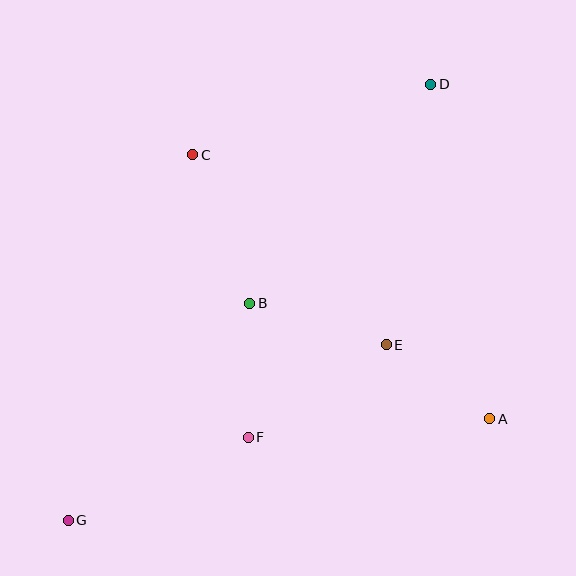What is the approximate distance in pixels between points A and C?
The distance between A and C is approximately 397 pixels.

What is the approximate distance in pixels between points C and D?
The distance between C and D is approximately 248 pixels.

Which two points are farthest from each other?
Points D and G are farthest from each other.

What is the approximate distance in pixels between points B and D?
The distance between B and D is approximately 284 pixels.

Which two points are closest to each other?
Points A and E are closest to each other.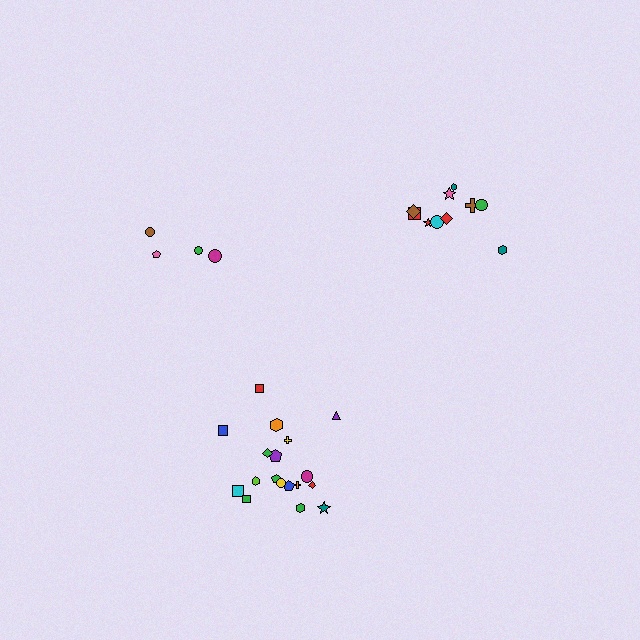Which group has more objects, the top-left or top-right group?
The top-right group.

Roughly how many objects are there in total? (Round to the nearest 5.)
Roughly 30 objects in total.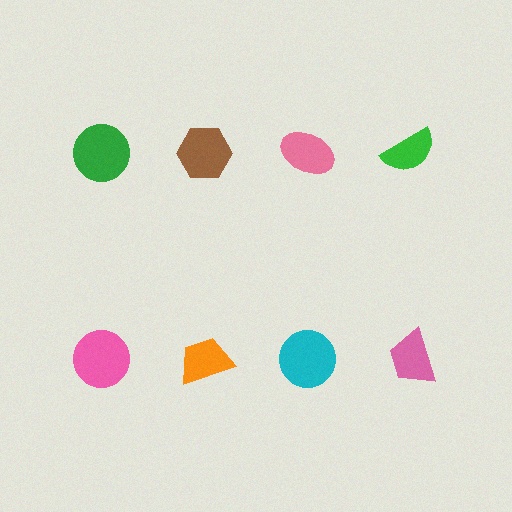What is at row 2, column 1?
A pink circle.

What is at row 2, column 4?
A pink trapezoid.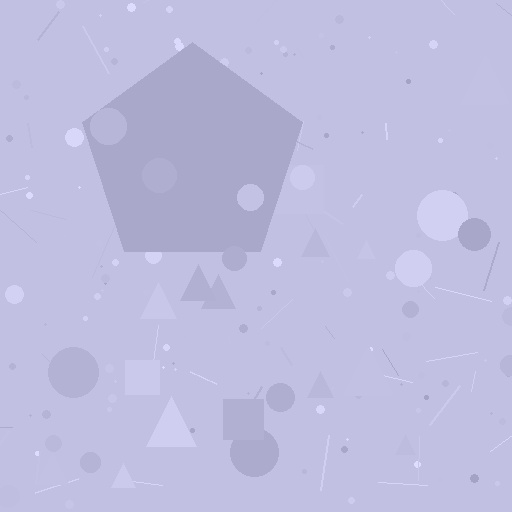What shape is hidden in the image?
A pentagon is hidden in the image.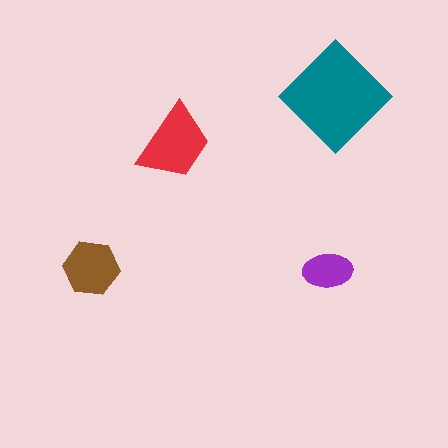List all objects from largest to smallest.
The teal diamond, the red trapezoid, the brown hexagon, the purple ellipse.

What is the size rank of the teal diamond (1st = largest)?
1st.